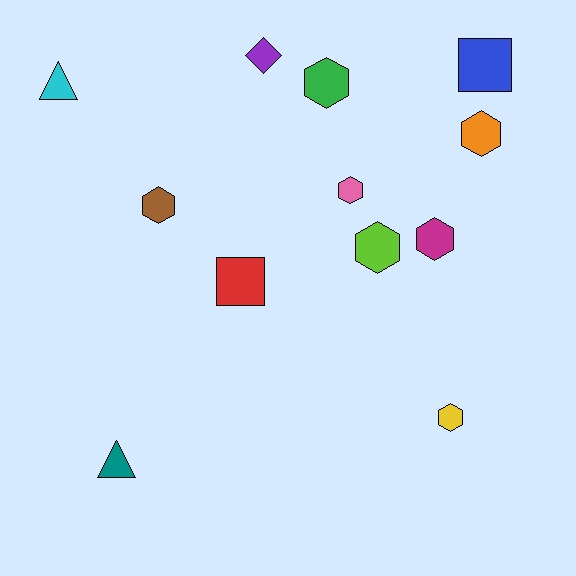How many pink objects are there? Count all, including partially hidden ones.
There is 1 pink object.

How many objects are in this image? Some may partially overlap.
There are 12 objects.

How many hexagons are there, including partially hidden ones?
There are 7 hexagons.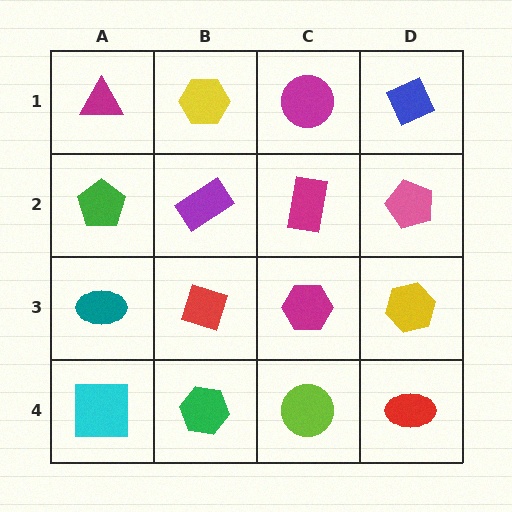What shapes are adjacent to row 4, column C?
A magenta hexagon (row 3, column C), a green hexagon (row 4, column B), a red ellipse (row 4, column D).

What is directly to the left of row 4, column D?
A lime circle.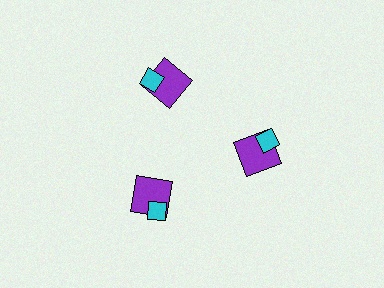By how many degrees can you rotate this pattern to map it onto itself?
The pattern maps onto itself every 120 degrees of rotation.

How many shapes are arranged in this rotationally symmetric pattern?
There are 6 shapes, arranged in 3 groups of 2.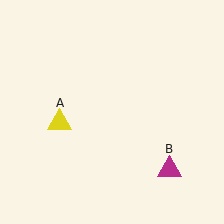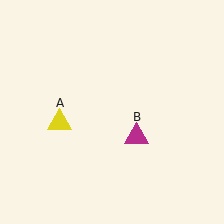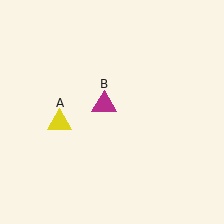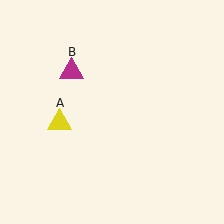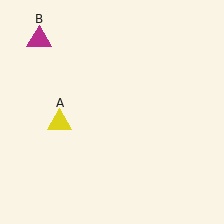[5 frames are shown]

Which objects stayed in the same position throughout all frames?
Yellow triangle (object A) remained stationary.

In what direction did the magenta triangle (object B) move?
The magenta triangle (object B) moved up and to the left.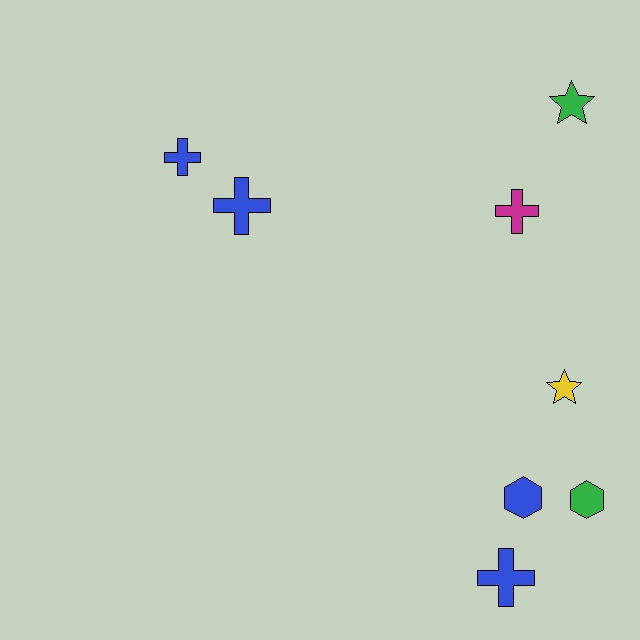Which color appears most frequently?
Blue, with 4 objects.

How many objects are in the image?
There are 8 objects.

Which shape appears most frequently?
Cross, with 4 objects.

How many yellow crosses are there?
There are no yellow crosses.